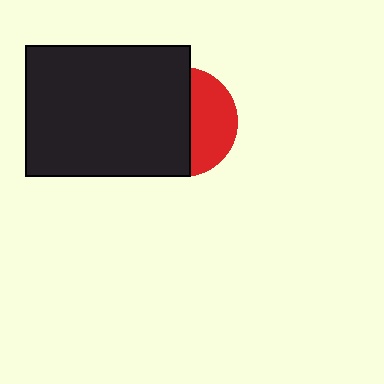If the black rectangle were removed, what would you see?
You would see the complete red circle.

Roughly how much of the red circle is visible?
A small part of it is visible (roughly 40%).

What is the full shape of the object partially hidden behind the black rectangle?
The partially hidden object is a red circle.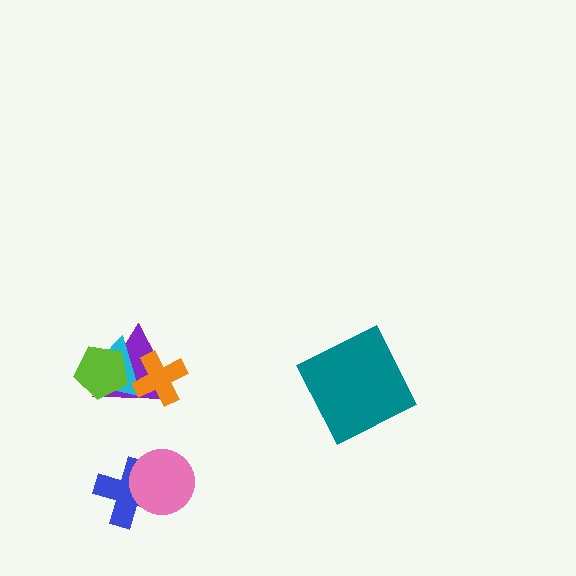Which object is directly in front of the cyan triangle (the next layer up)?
The orange cross is directly in front of the cyan triangle.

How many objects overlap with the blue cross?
1 object overlaps with the blue cross.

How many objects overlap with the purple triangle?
3 objects overlap with the purple triangle.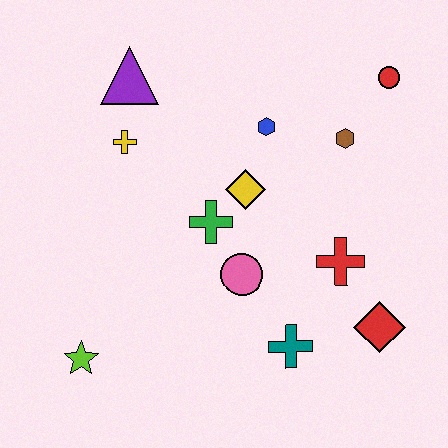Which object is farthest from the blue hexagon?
The lime star is farthest from the blue hexagon.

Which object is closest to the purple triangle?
The yellow cross is closest to the purple triangle.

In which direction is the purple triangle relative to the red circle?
The purple triangle is to the left of the red circle.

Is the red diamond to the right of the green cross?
Yes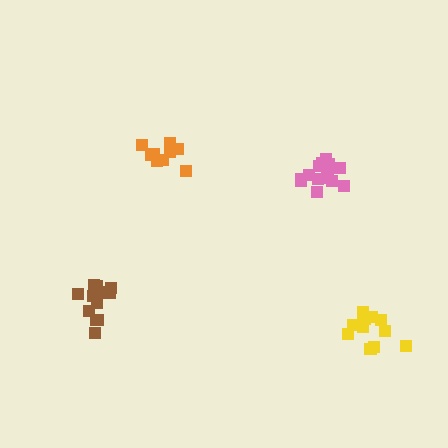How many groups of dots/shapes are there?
There are 4 groups.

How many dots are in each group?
Group 1: 15 dots, Group 2: 12 dots, Group 3: 9 dots, Group 4: 12 dots (48 total).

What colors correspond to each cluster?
The clusters are colored: pink, brown, orange, yellow.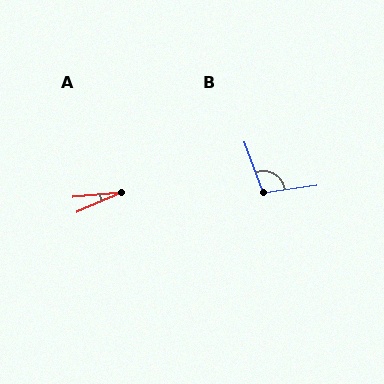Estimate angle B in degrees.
Approximately 103 degrees.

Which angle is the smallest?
A, at approximately 18 degrees.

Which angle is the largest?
B, at approximately 103 degrees.